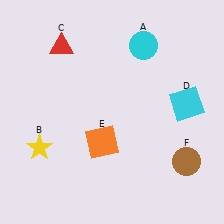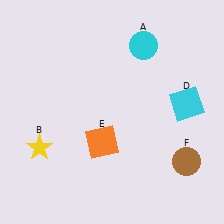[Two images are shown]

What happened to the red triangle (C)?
The red triangle (C) was removed in Image 2. It was in the top-left area of Image 1.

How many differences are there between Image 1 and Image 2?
There is 1 difference between the two images.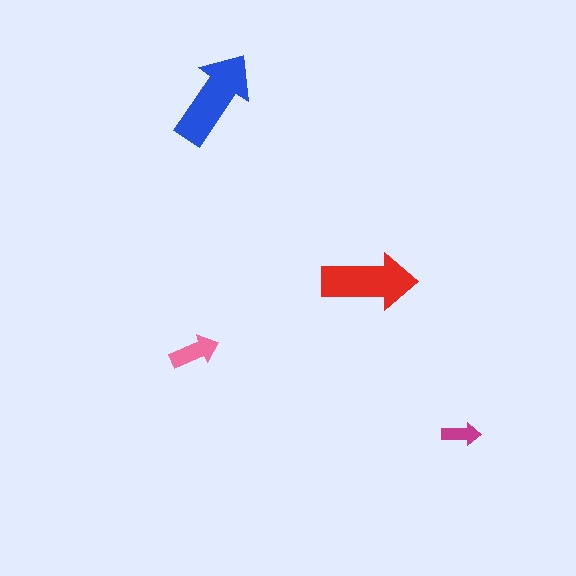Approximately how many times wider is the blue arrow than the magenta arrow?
About 2.5 times wider.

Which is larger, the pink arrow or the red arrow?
The red one.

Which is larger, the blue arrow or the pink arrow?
The blue one.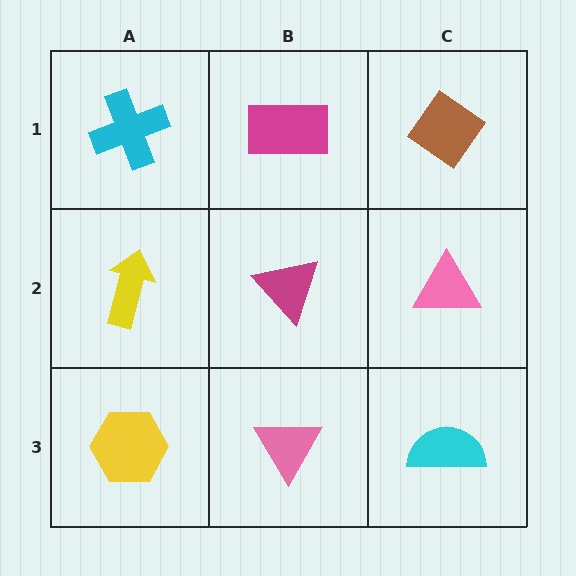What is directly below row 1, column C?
A pink triangle.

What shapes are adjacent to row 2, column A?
A cyan cross (row 1, column A), a yellow hexagon (row 3, column A), a magenta triangle (row 2, column B).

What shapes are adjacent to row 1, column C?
A pink triangle (row 2, column C), a magenta rectangle (row 1, column B).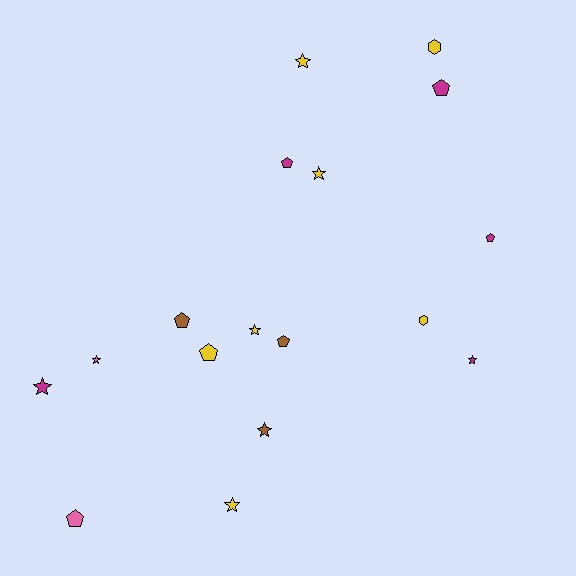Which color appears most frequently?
Yellow, with 7 objects.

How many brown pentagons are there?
There are 2 brown pentagons.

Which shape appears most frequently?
Star, with 8 objects.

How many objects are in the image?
There are 17 objects.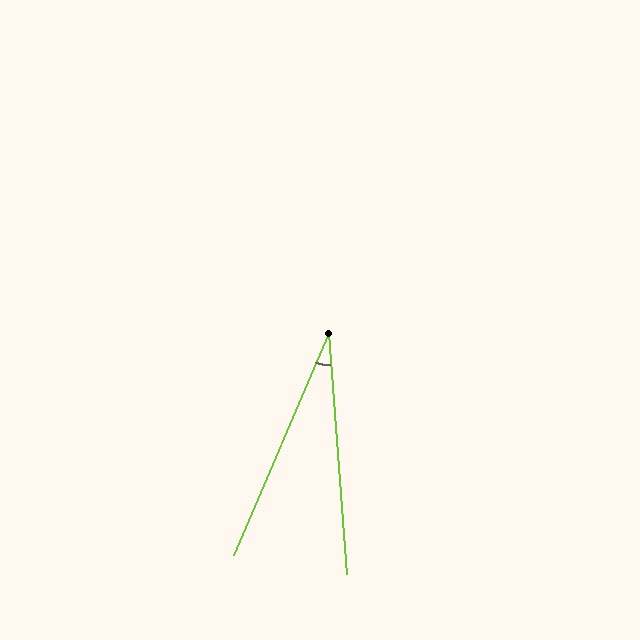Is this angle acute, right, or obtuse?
It is acute.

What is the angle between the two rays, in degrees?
Approximately 28 degrees.